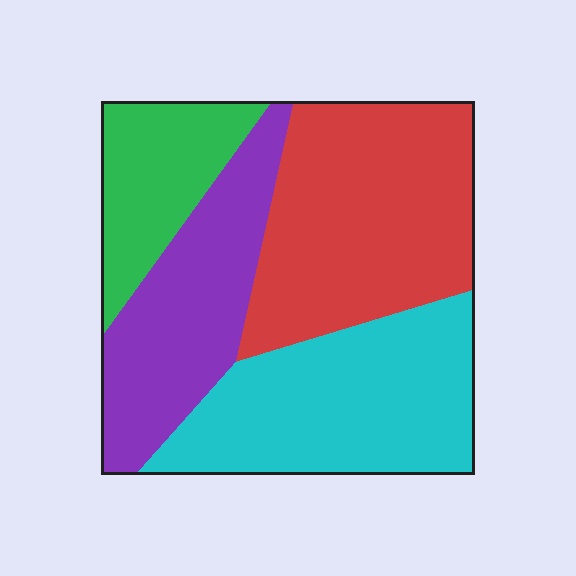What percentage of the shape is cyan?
Cyan takes up about one third (1/3) of the shape.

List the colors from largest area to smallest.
From largest to smallest: red, cyan, purple, green.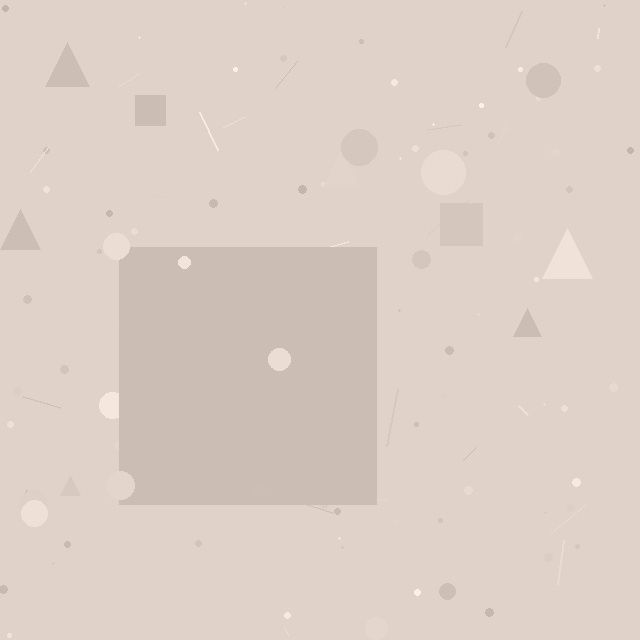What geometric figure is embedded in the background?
A square is embedded in the background.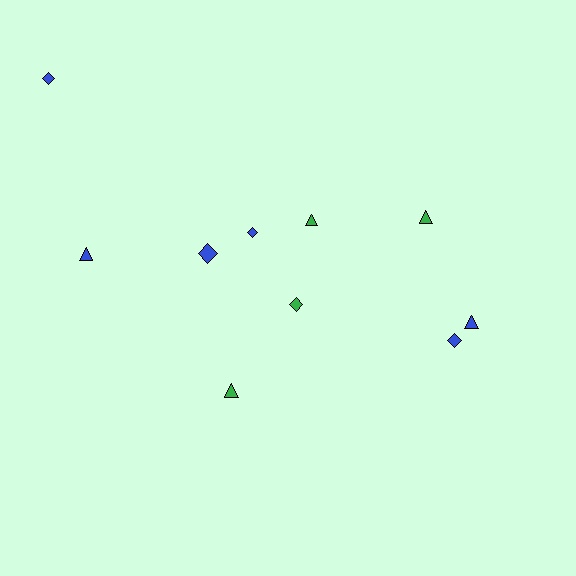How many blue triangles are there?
There are 2 blue triangles.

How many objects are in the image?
There are 10 objects.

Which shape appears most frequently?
Triangle, with 5 objects.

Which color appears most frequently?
Blue, with 6 objects.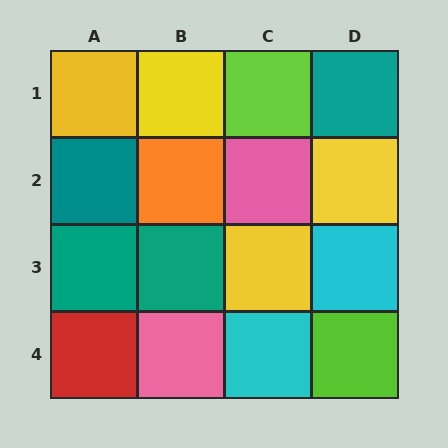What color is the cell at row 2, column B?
Orange.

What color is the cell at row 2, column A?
Teal.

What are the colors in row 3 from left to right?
Teal, teal, yellow, cyan.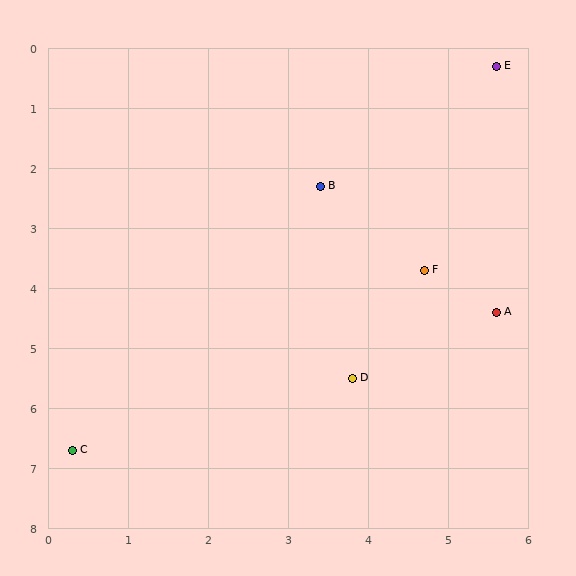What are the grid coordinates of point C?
Point C is at approximately (0.3, 6.7).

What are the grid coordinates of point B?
Point B is at approximately (3.4, 2.3).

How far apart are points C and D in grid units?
Points C and D are about 3.7 grid units apart.